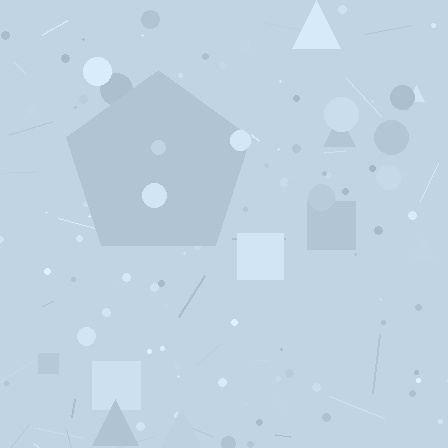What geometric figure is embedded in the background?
A pentagon is embedded in the background.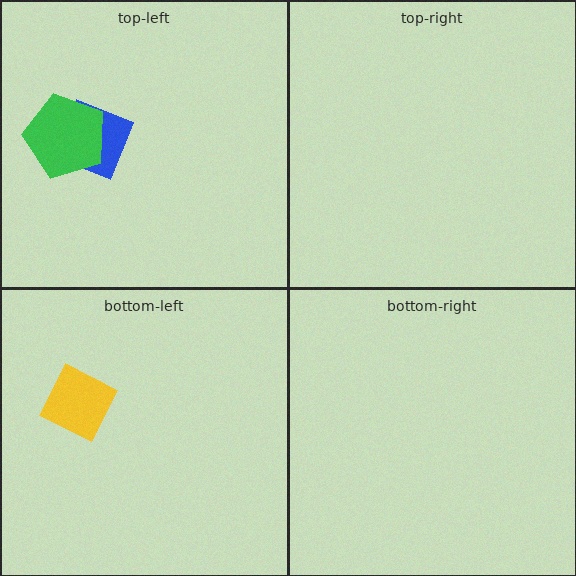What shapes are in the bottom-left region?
The yellow diamond.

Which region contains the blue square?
The top-left region.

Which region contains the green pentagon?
The top-left region.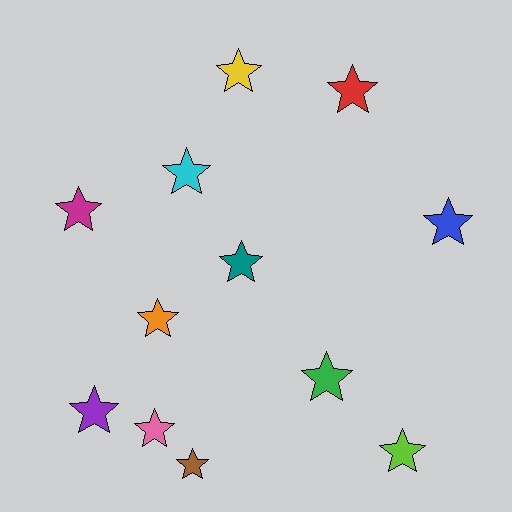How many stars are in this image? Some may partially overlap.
There are 12 stars.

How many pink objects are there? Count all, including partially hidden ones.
There is 1 pink object.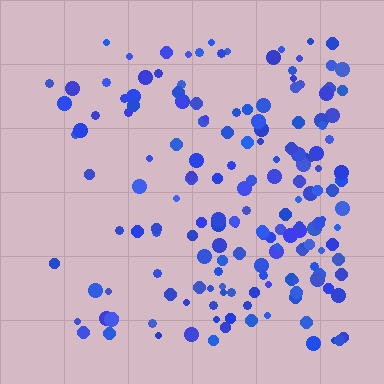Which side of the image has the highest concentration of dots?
The right.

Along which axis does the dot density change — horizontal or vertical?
Horizontal.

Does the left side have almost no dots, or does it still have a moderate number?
Still a moderate number, just noticeably fewer than the right.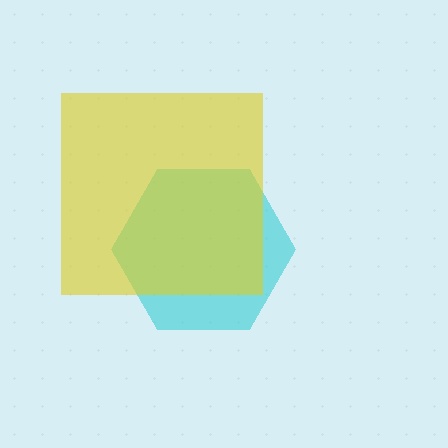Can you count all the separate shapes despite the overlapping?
Yes, there are 2 separate shapes.